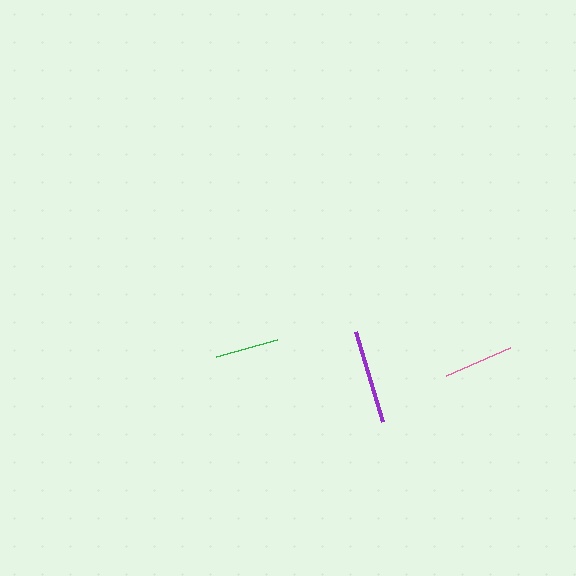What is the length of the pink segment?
The pink segment is approximately 70 pixels long.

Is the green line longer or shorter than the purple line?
The purple line is longer than the green line.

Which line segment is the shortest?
The green line is the shortest at approximately 63 pixels.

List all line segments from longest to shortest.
From longest to shortest: purple, pink, green.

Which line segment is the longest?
The purple line is the longest at approximately 94 pixels.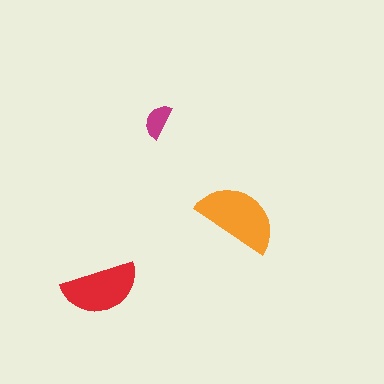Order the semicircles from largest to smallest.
the orange one, the red one, the magenta one.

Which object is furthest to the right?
The orange semicircle is rightmost.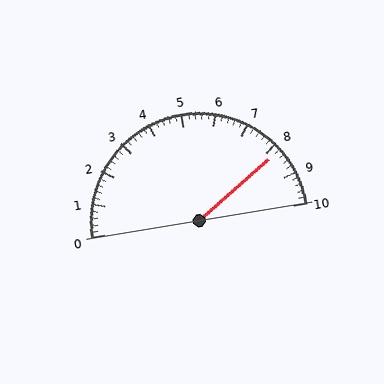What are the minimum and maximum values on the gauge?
The gauge ranges from 0 to 10.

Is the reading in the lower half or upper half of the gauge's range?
The reading is in the upper half of the range (0 to 10).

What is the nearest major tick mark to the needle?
The nearest major tick mark is 8.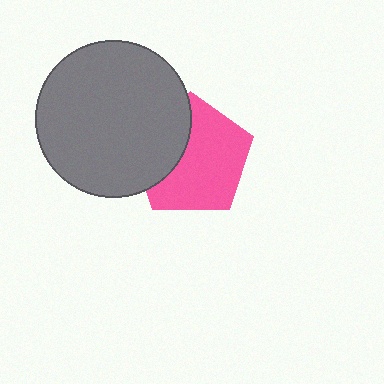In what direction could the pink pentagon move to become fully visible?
The pink pentagon could move right. That would shift it out from behind the gray circle entirely.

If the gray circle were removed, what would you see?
You would see the complete pink pentagon.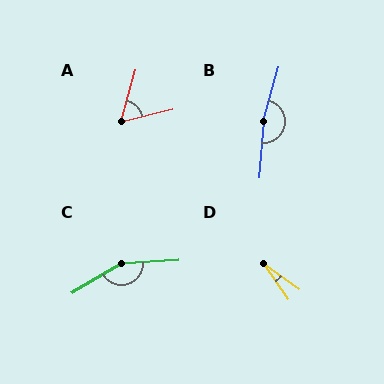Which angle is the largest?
B, at approximately 170 degrees.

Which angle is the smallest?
D, at approximately 20 degrees.